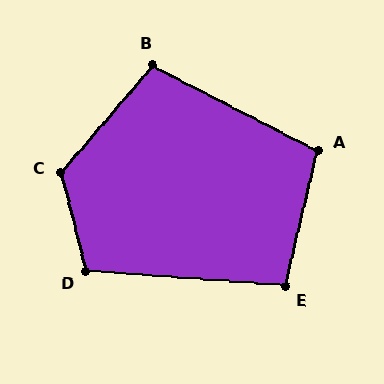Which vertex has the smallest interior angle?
E, at approximately 99 degrees.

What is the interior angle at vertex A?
Approximately 104 degrees (obtuse).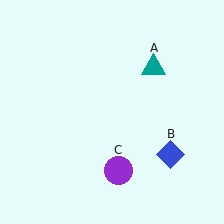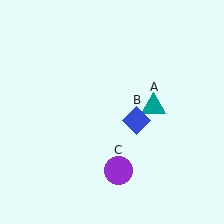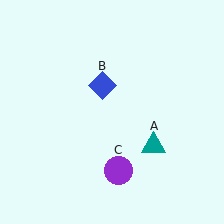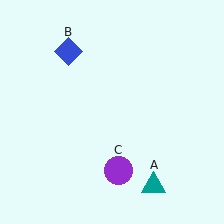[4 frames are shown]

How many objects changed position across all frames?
2 objects changed position: teal triangle (object A), blue diamond (object B).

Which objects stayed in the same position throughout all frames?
Purple circle (object C) remained stationary.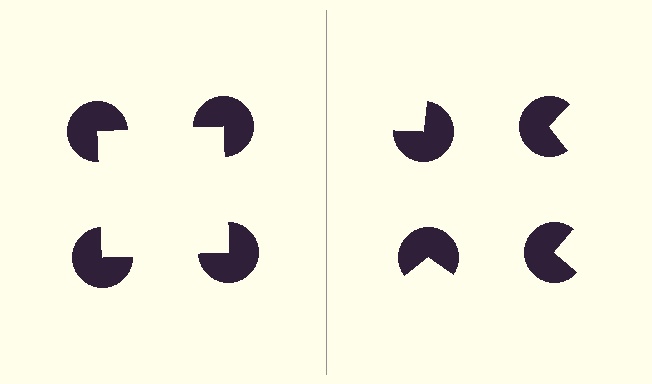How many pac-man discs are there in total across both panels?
8 — 4 on each side.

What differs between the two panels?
The pac-man discs are positioned identically on both sides; only the wedge orientations differ. On the left they align to a square; on the right they are misaligned.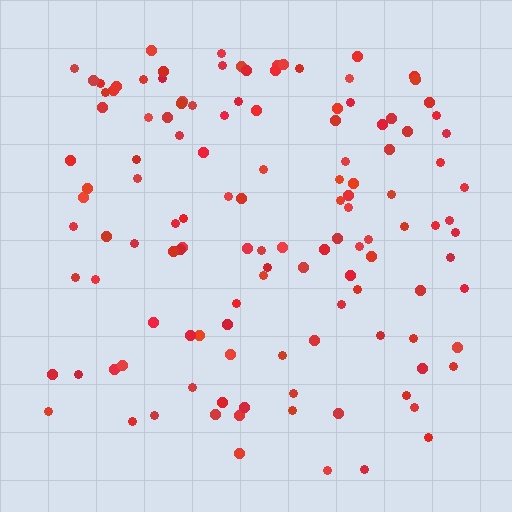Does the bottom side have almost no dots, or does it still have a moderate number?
Still a moderate number, just noticeably fewer than the top.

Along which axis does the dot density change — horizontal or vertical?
Vertical.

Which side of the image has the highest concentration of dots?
The top.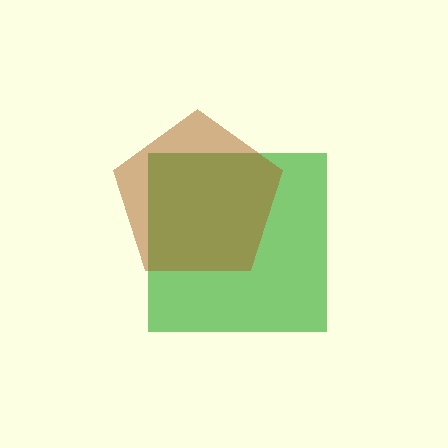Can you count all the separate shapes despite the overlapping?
Yes, there are 2 separate shapes.